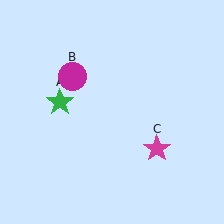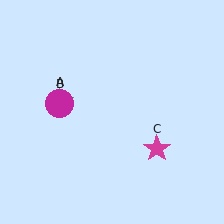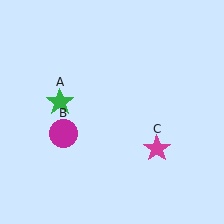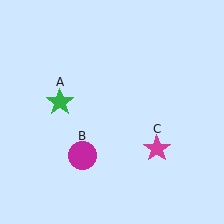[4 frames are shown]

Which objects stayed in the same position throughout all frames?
Green star (object A) and magenta star (object C) remained stationary.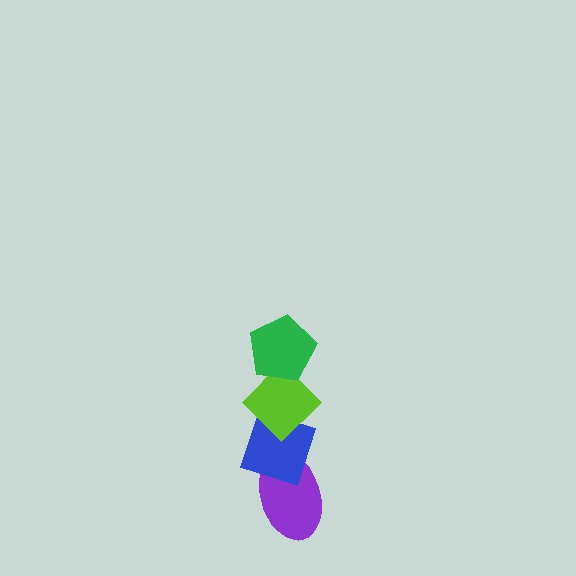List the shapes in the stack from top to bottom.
From top to bottom: the green pentagon, the lime diamond, the blue diamond, the purple ellipse.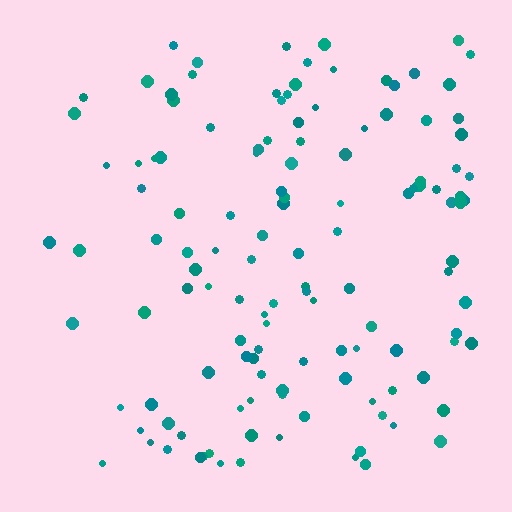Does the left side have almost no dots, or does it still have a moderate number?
Still a moderate number, just noticeably fewer than the right.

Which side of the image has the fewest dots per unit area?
The left.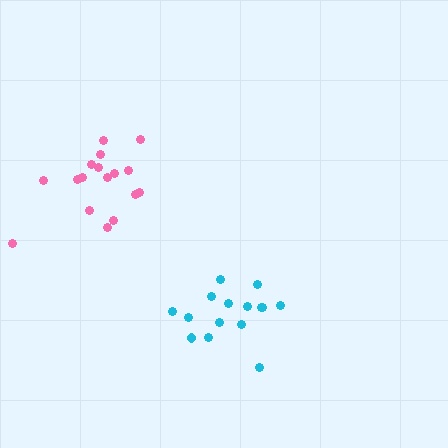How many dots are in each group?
Group 1: 15 dots, Group 2: 17 dots (32 total).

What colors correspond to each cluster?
The clusters are colored: cyan, pink.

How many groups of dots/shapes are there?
There are 2 groups.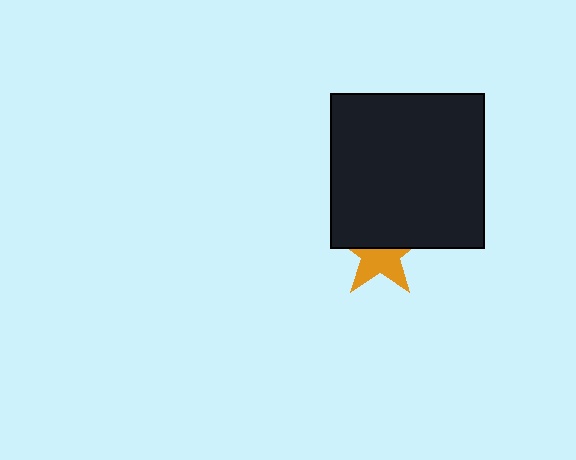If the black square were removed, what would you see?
You would see the complete orange star.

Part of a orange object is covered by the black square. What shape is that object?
It is a star.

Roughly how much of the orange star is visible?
About half of it is visible (roughly 51%).